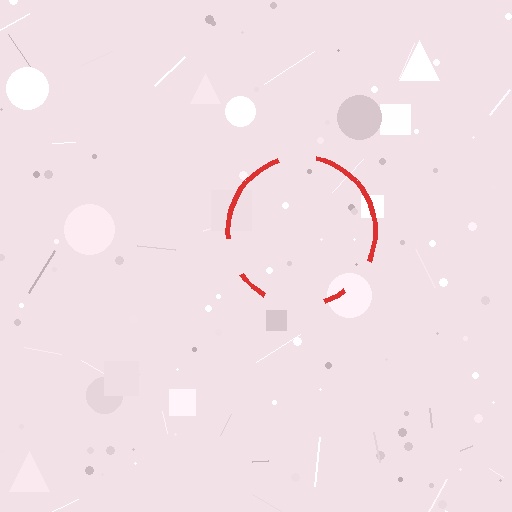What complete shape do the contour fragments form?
The contour fragments form a circle.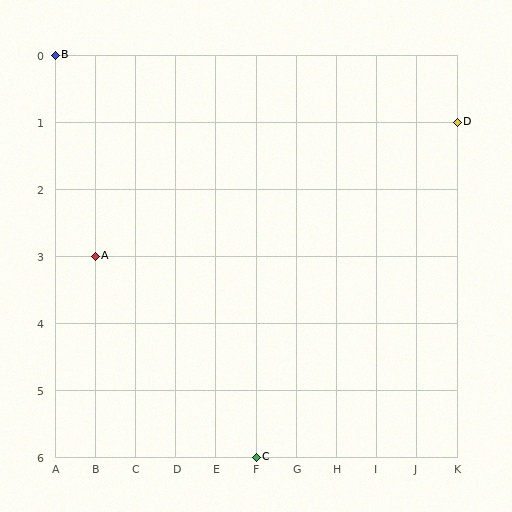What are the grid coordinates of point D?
Point D is at grid coordinates (K, 1).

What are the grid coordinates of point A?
Point A is at grid coordinates (B, 3).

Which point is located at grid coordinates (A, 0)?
Point B is at (A, 0).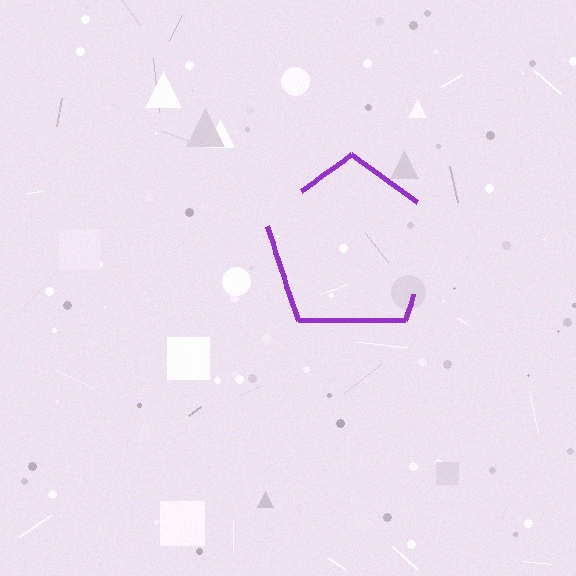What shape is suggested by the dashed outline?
The dashed outline suggests a pentagon.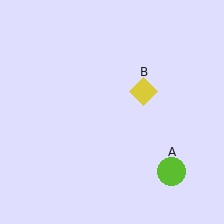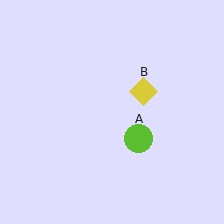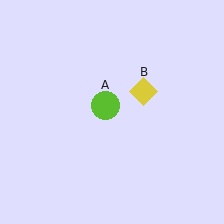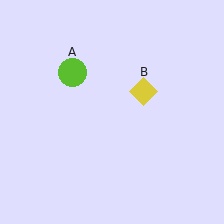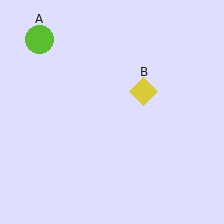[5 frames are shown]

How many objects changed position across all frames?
1 object changed position: lime circle (object A).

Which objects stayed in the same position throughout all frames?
Yellow diamond (object B) remained stationary.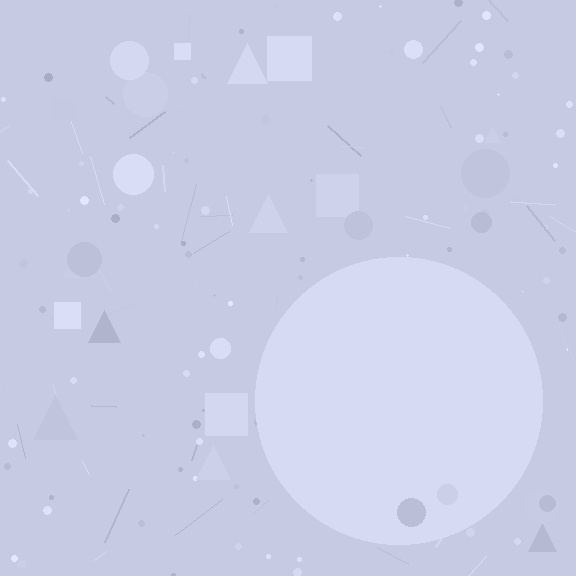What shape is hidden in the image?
A circle is hidden in the image.